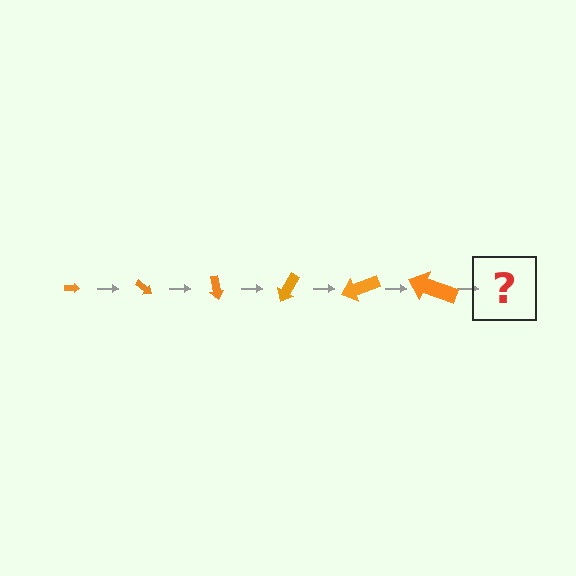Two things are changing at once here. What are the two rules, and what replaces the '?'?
The two rules are that the arrow grows larger each step and it rotates 40 degrees each step. The '?' should be an arrow, larger than the previous one and rotated 240 degrees from the start.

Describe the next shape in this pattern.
It should be an arrow, larger than the previous one and rotated 240 degrees from the start.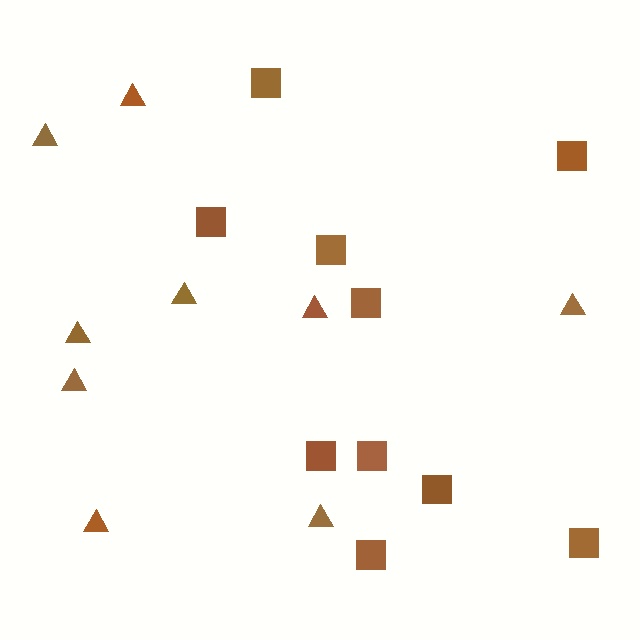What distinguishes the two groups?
There are 2 groups: one group of triangles (9) and one group of squares (10).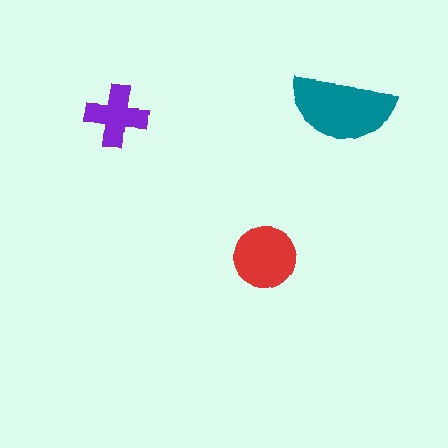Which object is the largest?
The teal semicircle.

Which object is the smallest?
The purple cross.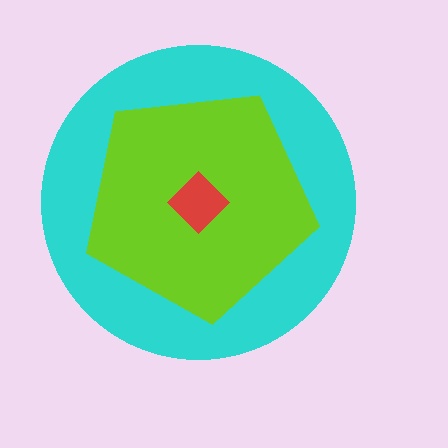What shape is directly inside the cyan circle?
The lime pentagon.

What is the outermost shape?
The cyan circle.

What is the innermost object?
The red diamond.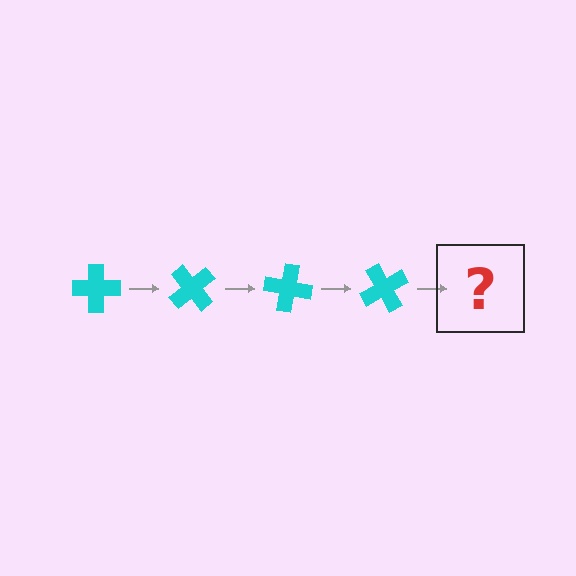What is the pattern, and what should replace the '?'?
The pattern is that the cross rotates 50 degrees each step. The '?' should be a cyan cross rotated 200 degrees.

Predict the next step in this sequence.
The next step is a cyan cross rotated 200 degrees.